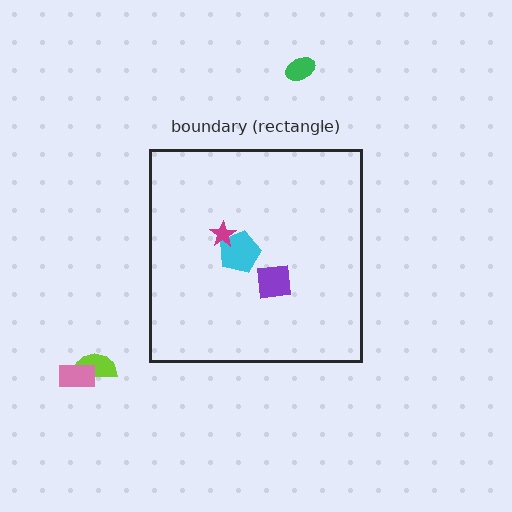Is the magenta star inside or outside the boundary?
Inside.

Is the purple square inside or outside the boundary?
Inside.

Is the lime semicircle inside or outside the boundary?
Outside.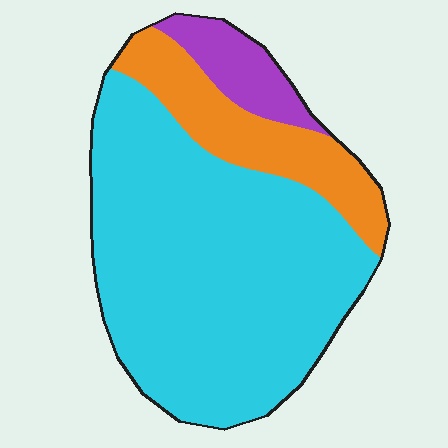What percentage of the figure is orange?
Orange takes up between a sixth and a third of the figure.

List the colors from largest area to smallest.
From largest to smallest: cyan, orange, purple.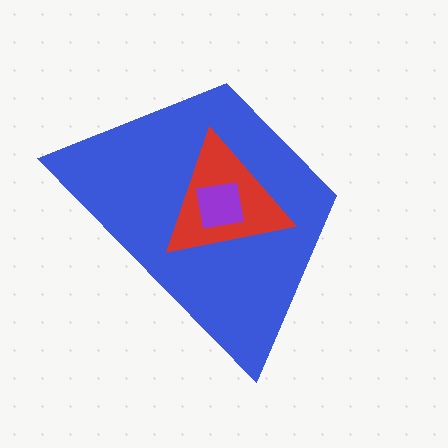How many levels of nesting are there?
3.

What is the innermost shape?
The purple square.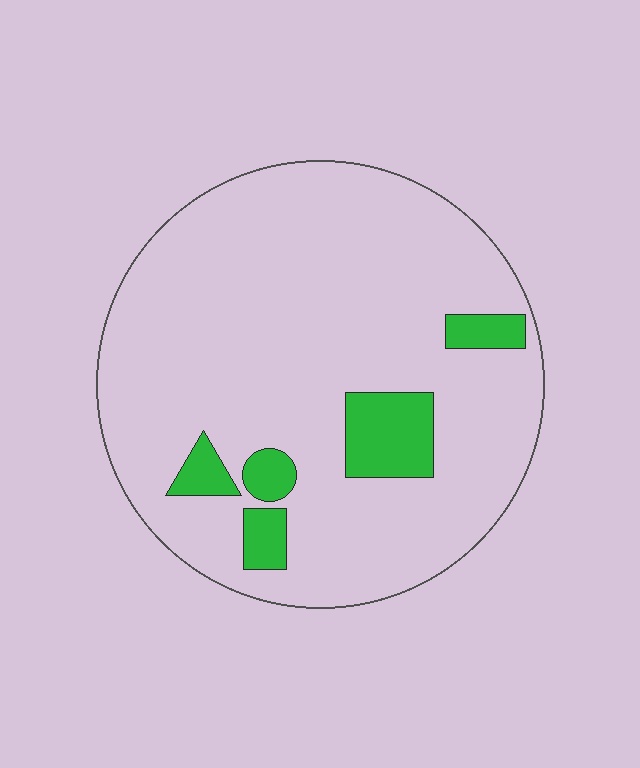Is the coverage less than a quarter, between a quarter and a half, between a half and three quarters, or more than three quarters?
Less than a quarter.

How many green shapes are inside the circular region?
5.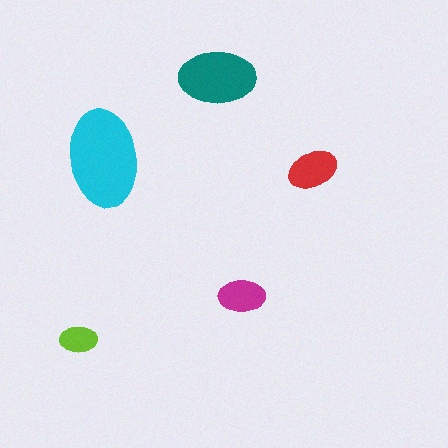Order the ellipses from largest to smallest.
the cyan one, the teal one, the red one, the magenta one, the lime one.